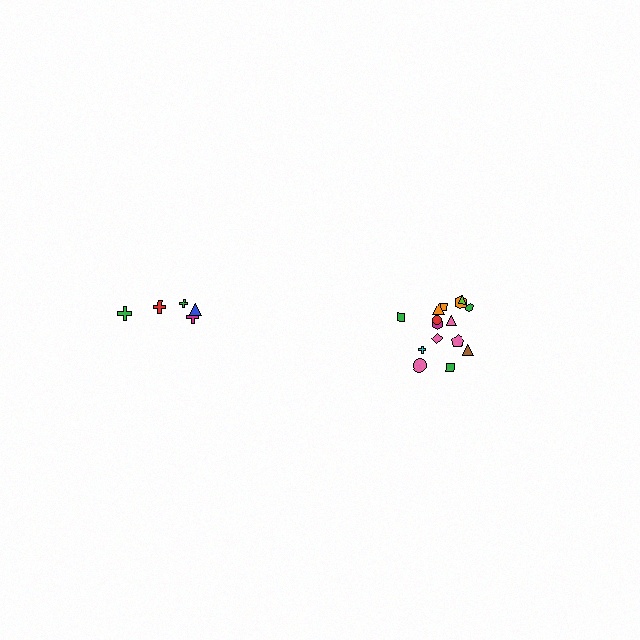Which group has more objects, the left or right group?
The right group.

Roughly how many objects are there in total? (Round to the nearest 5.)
Roughly 20 objects in total.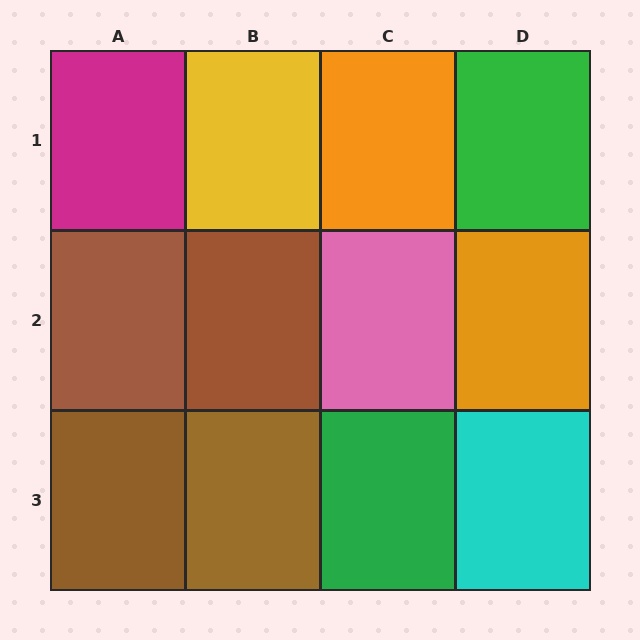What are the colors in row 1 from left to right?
Magenta, yellow, orange, green.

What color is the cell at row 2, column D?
Orange.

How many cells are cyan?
1 cell is cyan.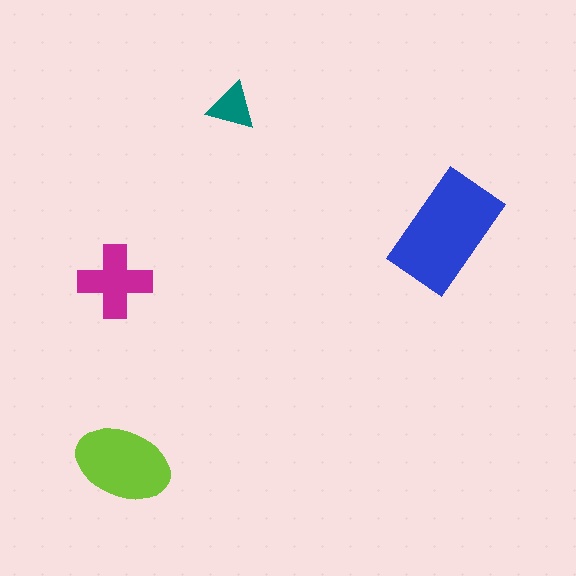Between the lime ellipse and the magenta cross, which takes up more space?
The lime ellipse.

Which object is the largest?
The blue rectangle.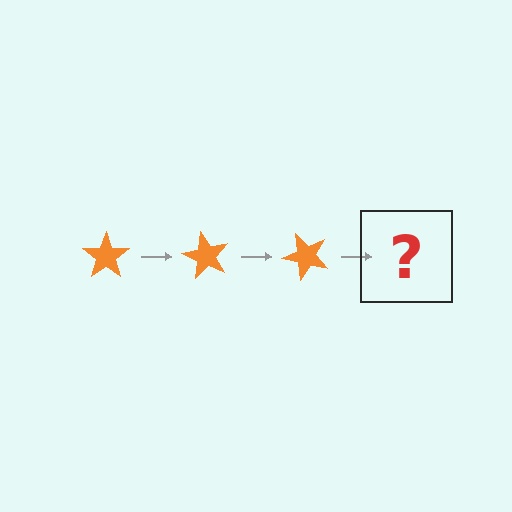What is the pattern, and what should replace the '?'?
The pattern is that the star rotates 60 degrees each step. The '?' should be an orange star rotated 180 degrees.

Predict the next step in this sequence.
The next step is an orange star rotated 180 degrees.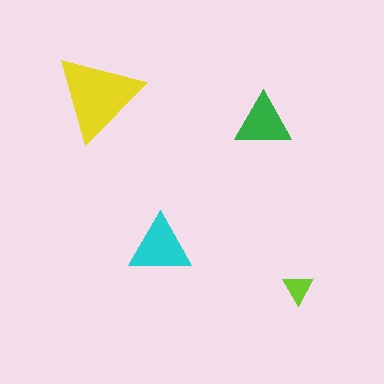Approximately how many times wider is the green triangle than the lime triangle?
About 2 times wider.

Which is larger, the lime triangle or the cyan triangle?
The cyan one.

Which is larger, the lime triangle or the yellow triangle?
The yellow one.